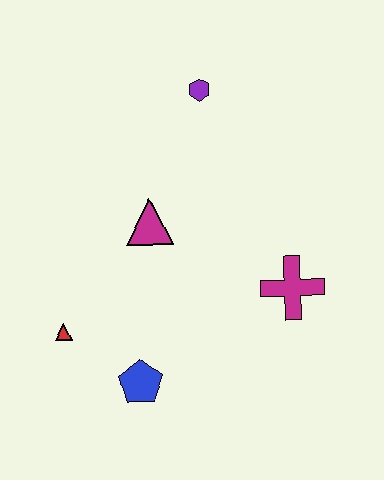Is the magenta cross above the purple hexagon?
No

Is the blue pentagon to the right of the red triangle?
Yes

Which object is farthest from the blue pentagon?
The purple hexagon is farthest from the blue pentagon.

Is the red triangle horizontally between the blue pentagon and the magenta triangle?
No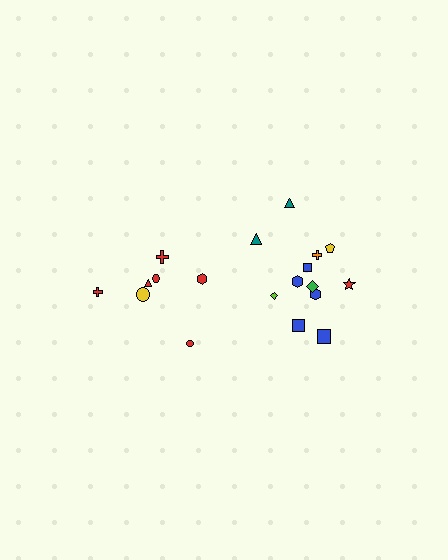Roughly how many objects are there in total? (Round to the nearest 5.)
Roughly 20 objects in total.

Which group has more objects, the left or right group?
The right group.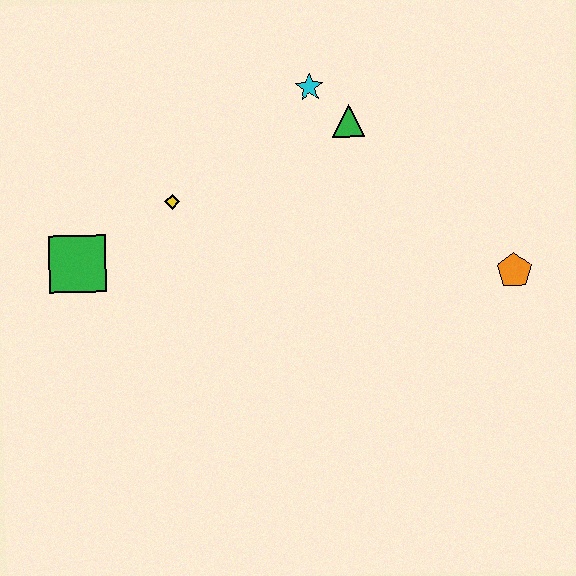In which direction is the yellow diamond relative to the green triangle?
The yellow diamond is to the left of the green triangle.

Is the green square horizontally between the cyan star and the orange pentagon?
No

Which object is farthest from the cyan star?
The green square is farthest from the cyan star.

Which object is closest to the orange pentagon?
The green triangle is closest to the orange pentagon.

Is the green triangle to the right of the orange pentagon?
No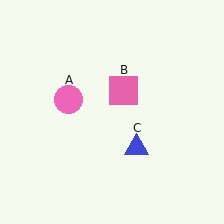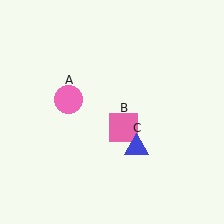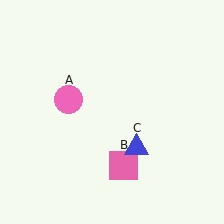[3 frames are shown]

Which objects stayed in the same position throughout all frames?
Pink circle (object A) and blue triangle (object C) remained stationary.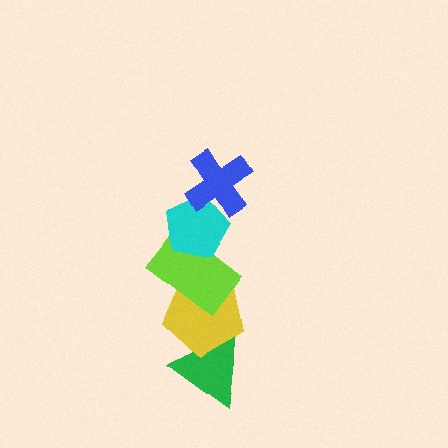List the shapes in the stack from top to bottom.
From top to bottom: the blue cross, the cyan pentagon, the lime rectangle, the yellow pentagon, the green triangle.